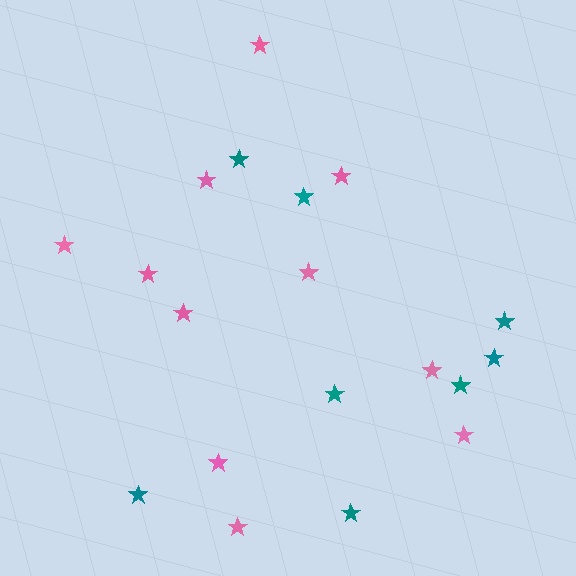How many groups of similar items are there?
There are 2 groups: one group of pink stars (11) and one group of teal stars (8).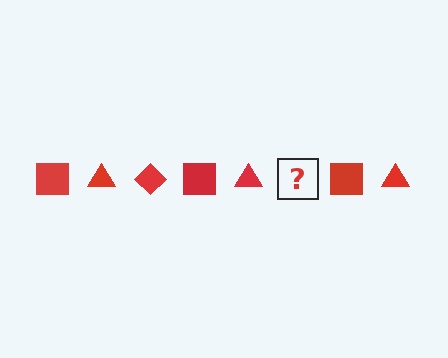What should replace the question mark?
The question mark should be replaced with a red diamond.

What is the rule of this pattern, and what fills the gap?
The rule is that the pattern cycles through square, triangle, diamond shapes in red. The gap should be filled with a red diamond.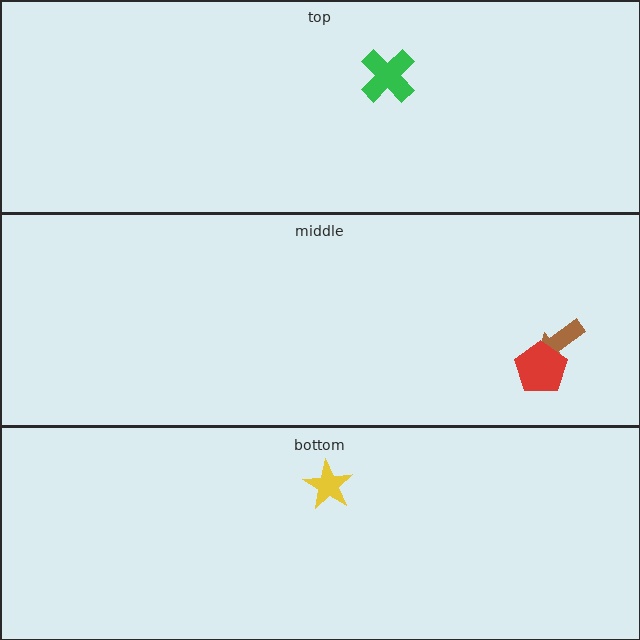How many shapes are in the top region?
1.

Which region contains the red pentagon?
The middle region.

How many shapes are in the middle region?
2.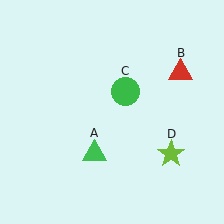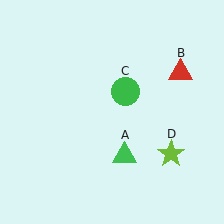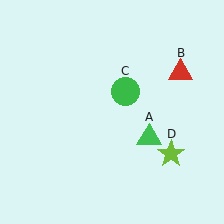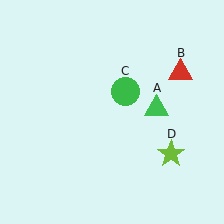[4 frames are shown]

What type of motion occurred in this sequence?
The green triangle (object A) rotated counterclockwise around the center of the scene.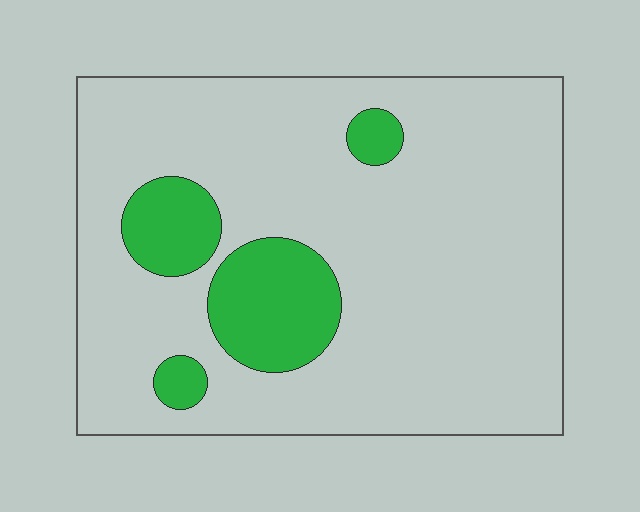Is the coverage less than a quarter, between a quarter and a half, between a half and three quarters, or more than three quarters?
Less than a quarter.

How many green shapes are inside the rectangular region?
4.